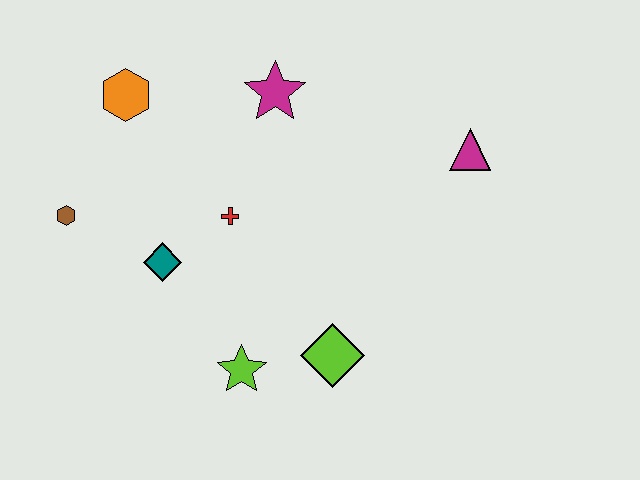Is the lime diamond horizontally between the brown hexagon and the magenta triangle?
Yes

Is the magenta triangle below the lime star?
No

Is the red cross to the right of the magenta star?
No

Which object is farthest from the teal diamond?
The magenta triangle is farthest from the teal diamond.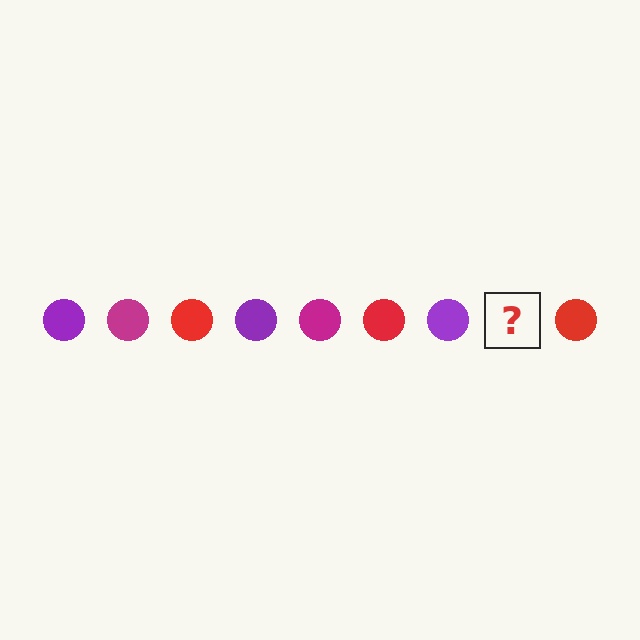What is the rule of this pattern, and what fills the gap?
The rule is that the pattern cycles through purple, magenta, red circles. The gap should be filled with a magenta circle.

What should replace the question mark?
The question mark should be replaced with a magenta circle.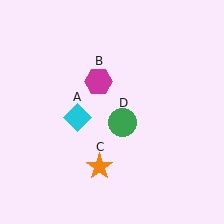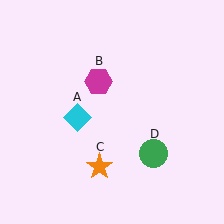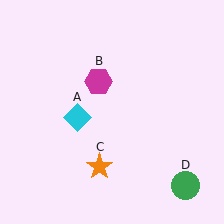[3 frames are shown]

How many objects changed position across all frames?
1 object changed position: green circle (object D).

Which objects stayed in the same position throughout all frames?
Cyan diamond (object A) and magenta hexagon (object B) and orange star (object C) remained stationary.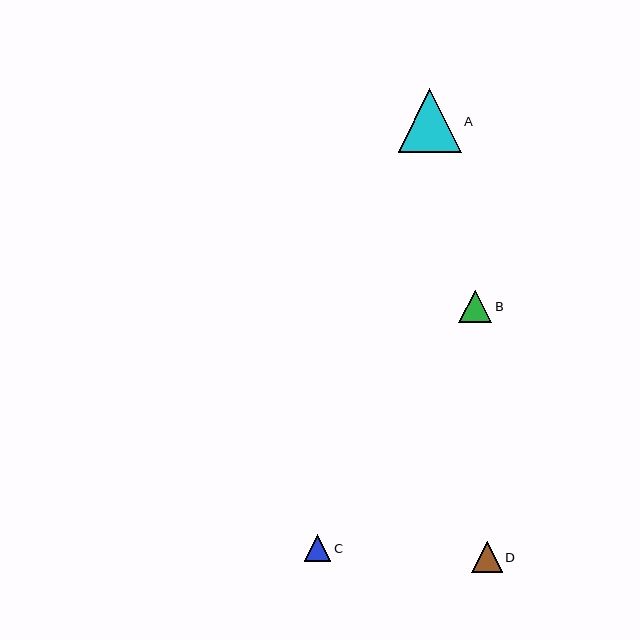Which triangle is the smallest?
Triangle C is the smallest with a size of approximately 26 pixels.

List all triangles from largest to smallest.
From largest to smallest: A, B, D, C.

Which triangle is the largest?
Triangle A is the largest with a size of approximately 63 pixels.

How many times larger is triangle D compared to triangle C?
Triangle D is approximately 1.2 times the size of triangle C.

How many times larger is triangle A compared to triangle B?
Triangle A is approximately 1.9 times the size of triangle B.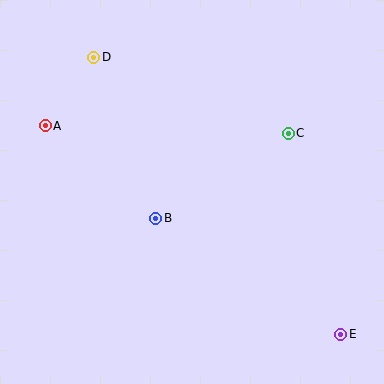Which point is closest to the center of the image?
Point B at (156, 218) is closest to the center.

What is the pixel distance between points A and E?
The distance between A and E is 362 pixels.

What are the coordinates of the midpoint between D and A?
The midpoint between D and A is at (70, 92).